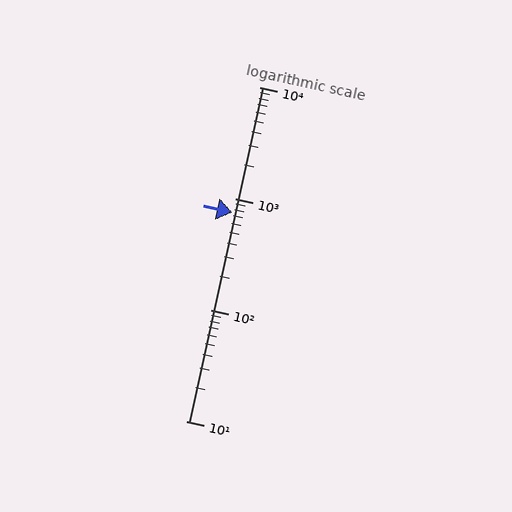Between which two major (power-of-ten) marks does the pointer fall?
The pointer is between 100 and 1000.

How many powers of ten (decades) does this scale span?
The scale spans 3 decades, from 10 to 10000.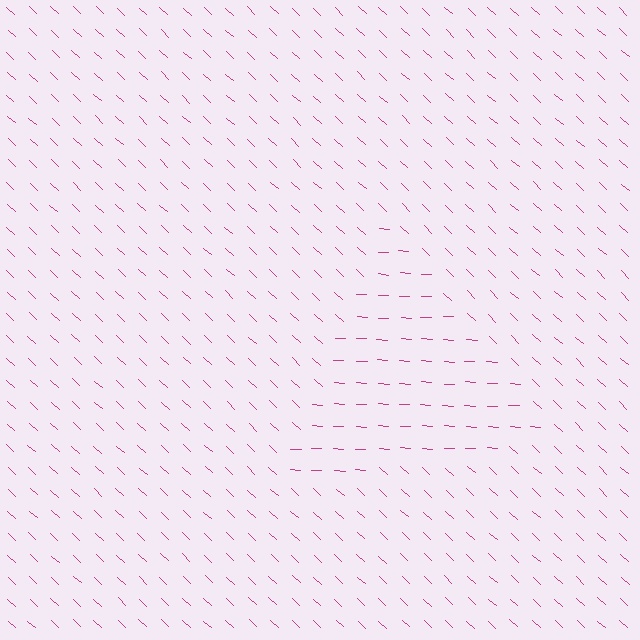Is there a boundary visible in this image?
Yes, there is a texture boundary formed by a change in line orientation.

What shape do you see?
I see a triangle.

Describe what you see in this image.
The image is filled with small magenta line segments. A triangle region in the image has lines oriented differently from the surrounding lines, creating a visible texture boundary.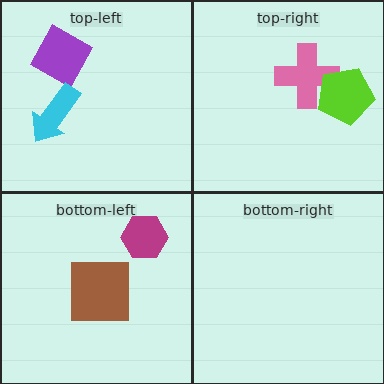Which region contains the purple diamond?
The top-left region.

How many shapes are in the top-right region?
2.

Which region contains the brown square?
The bottom-left region.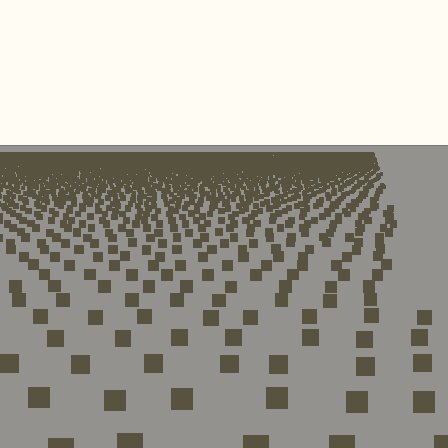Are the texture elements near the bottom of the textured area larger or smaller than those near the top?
Larger. Near the bottom, elements are closer to the viewer and appear at a bigger on-screen size.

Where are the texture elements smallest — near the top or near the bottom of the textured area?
Near the top.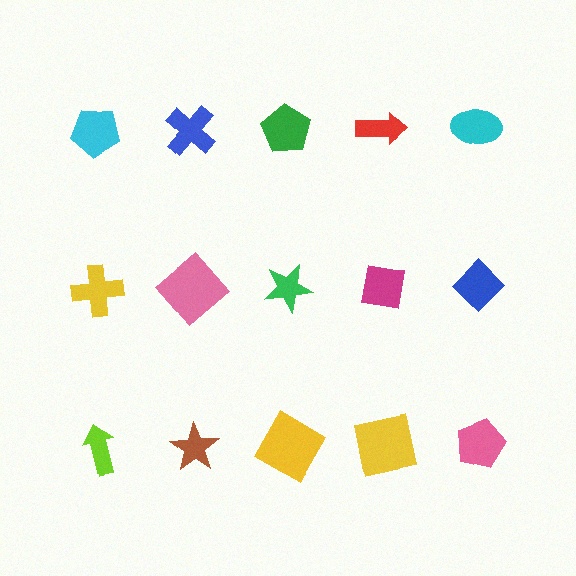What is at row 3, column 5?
A pink pentagon.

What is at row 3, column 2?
A brown star.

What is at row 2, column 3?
A green star.